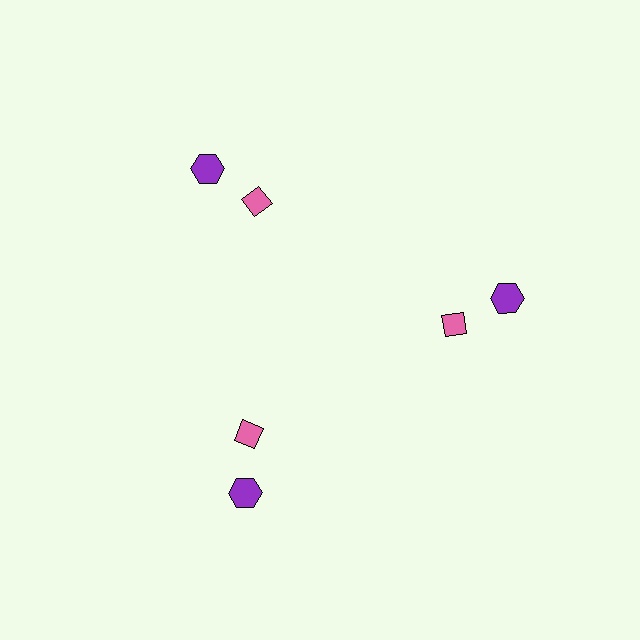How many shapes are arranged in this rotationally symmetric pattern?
There are 6 shapes, arranged in 3 groups of 2.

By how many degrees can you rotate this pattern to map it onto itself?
The pattern maps onto itself every 120 degrees of rotation.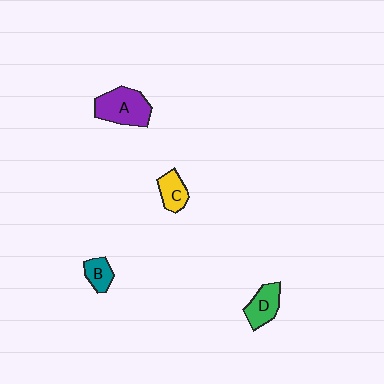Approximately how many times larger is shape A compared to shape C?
Approximately 1.9 times.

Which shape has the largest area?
Shape A (purple).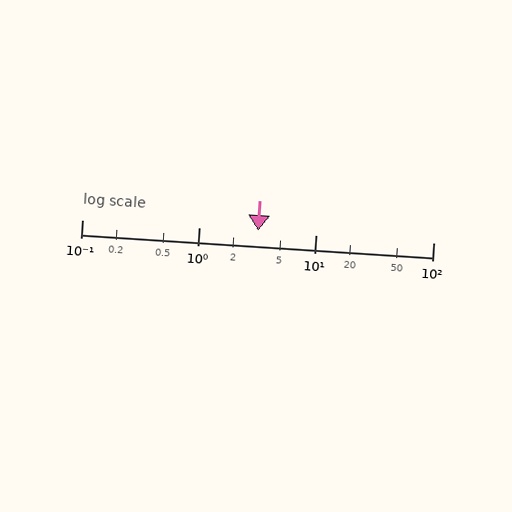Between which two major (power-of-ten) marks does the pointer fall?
The pointer is between 1 and 10.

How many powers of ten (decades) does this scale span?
The scale spans 3 decades, from 0.1 to 100.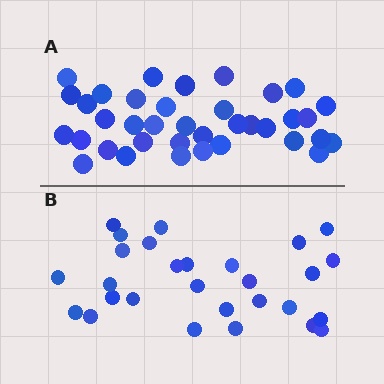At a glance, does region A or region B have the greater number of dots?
Region A (the top region) has more dots.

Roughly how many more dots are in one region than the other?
Region A has roughly 8 or so more dots than region B.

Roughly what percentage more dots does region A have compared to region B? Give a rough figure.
About 30% more.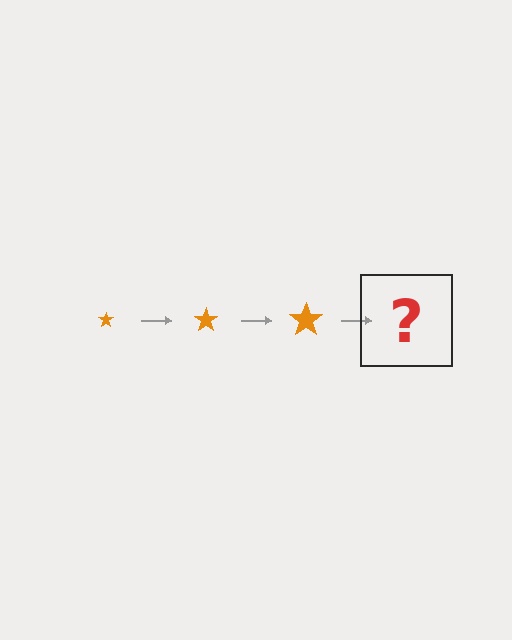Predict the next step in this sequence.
The next step is an orange star, larger than the previous one.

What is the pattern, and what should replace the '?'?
The pattern is that the star gets progressively larger each step. The '?' should be an orange star, larger than the previous one.